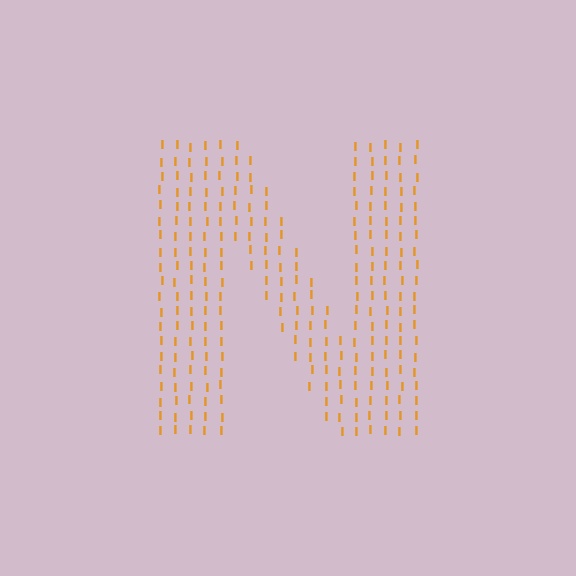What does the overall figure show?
The overall figure shows the letter N.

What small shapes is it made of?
It is made of small letter I's.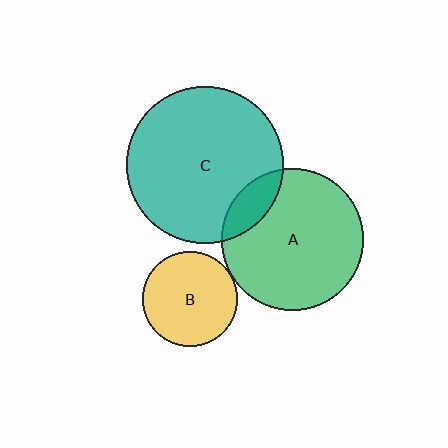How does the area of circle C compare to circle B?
Approximately 2.7 times.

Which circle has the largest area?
Circle C (teal).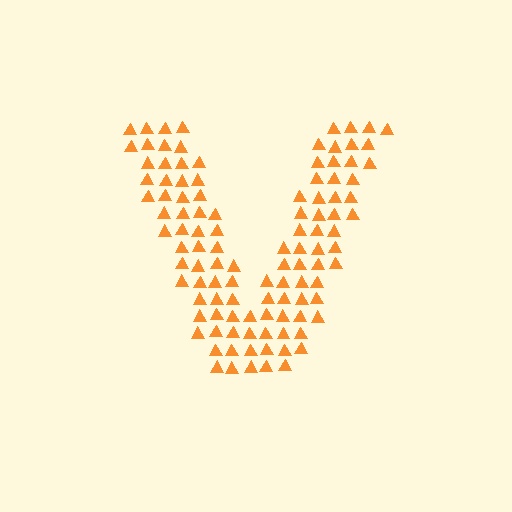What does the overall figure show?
The overall figure shows the letter V.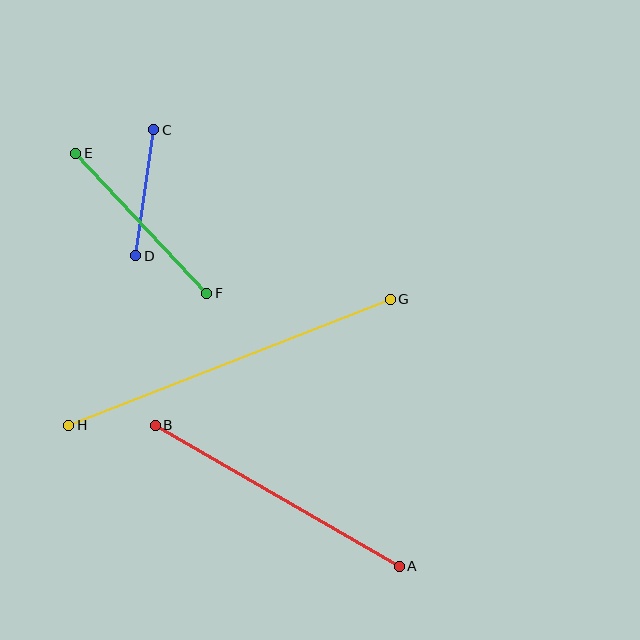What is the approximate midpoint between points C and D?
The midpoint is at approximately (145, 193) pixels.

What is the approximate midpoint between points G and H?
The midpoint is at approximately (229, 362) pixels.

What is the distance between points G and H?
The distance is approximately 345 pixels.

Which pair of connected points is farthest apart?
Points G and H are farthest apart.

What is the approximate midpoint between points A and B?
The midpoint is at approximately (277, 496) pixels.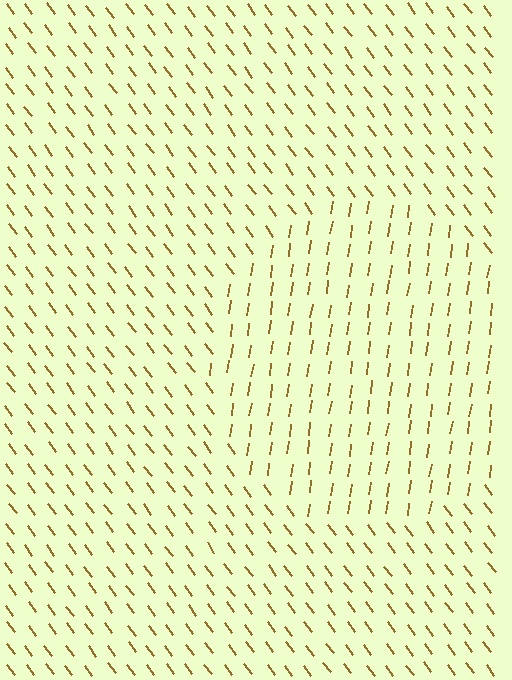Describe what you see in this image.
The image is filled with small brown line segments. A circle region in the image has lines oriented differently from the surrounding lines, creating a visible texture boundary.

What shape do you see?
I see a circle.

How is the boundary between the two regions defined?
The boundary is defined purely by a change in line orientation (approximately 45 degrees difference). All lines are the same color and thickness.